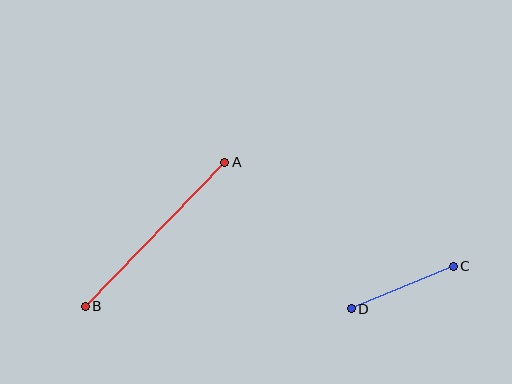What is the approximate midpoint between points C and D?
The midpoint is at approximately (402, 288) pixels.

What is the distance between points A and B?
The distance is approximately 201 pixels.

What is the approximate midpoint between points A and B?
The midpoint is at approximately (155, 234) pixels.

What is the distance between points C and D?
The distance is approximately 111 pixels.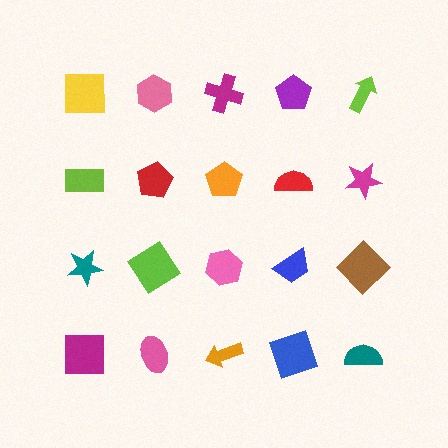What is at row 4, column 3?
An orange arrow.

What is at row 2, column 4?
A red semicircle.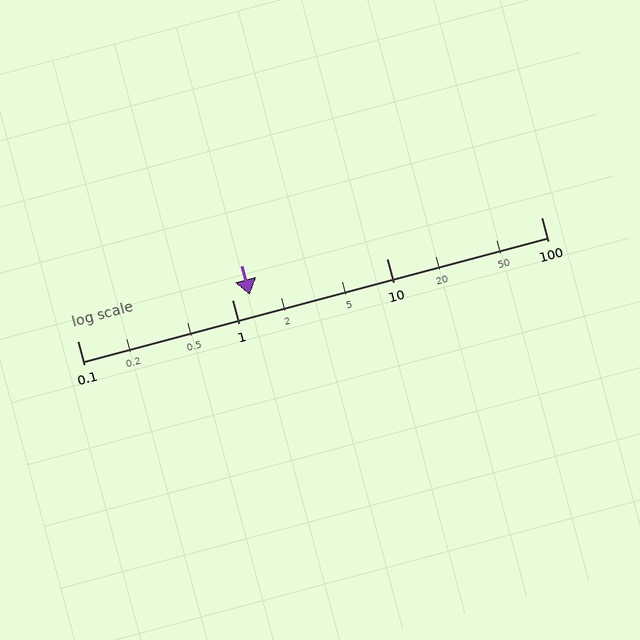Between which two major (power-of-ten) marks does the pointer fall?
The pointer is between 1 and 10.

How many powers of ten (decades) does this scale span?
The scale spans 3 decades, from 0.1 to 100.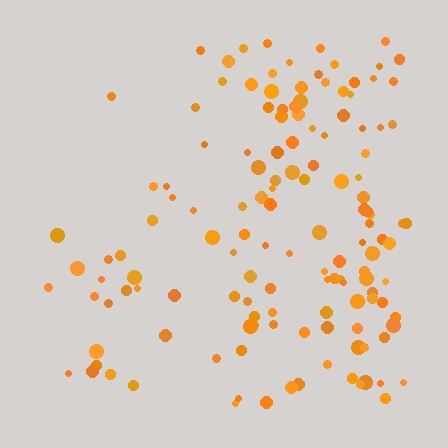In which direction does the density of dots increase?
From left to right, with the right side densest.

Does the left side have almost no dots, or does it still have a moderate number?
Still a moderate number, just noticeably fewer than the right.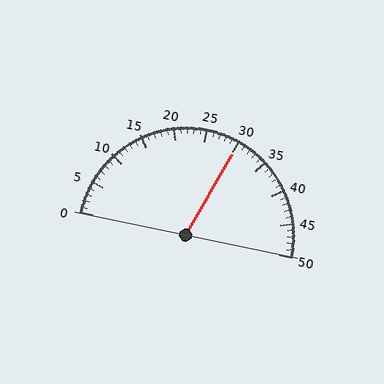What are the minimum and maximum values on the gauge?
The gauge ranges from 0 to 50.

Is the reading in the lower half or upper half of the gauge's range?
The reading is in the upper half of the range (0 to 50).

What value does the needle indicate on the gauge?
The needle indicates approximately 30.